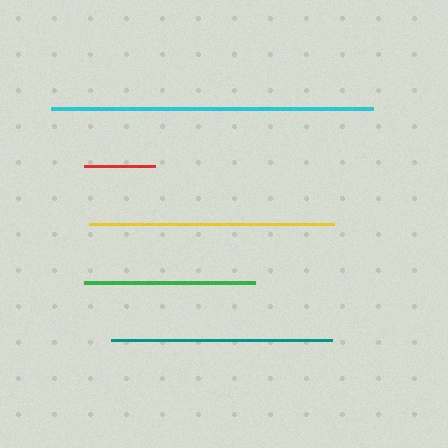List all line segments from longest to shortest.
From longest to shortest: cyan, yellow, teal, green, red.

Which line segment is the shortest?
The red line is the shortest at approximately 71 pixels.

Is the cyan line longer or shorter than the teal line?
The cyan line is longer than the teal line.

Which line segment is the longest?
The cyan line is the longest at approximately 323 pixels.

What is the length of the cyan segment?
The cyan segment is approximately 323 pixels long.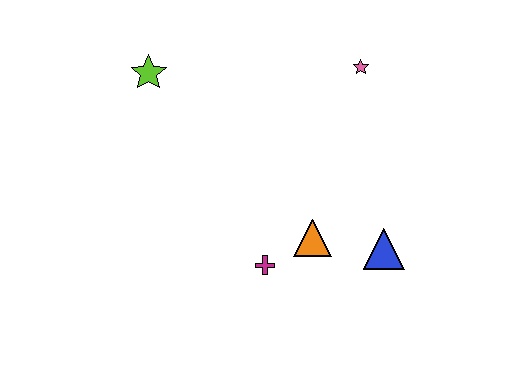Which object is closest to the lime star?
The pink star is closest to the lime star.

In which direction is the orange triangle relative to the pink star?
The orange triangle is below the pink star.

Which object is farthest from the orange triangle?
The lime star is farthest from the orange triangle.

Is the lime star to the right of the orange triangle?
No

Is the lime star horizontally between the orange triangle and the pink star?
No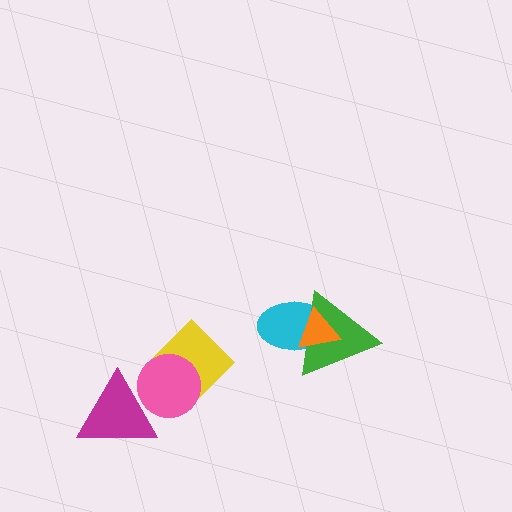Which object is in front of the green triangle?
The orange triangle is in front of the green triangle.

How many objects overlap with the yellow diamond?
1 object overlaps with the yellow diamond.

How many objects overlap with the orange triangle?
2 objects overlap with the orange triangle.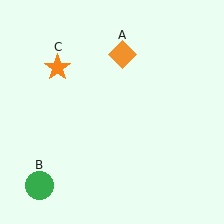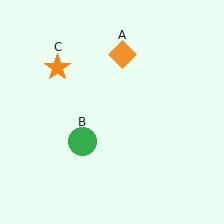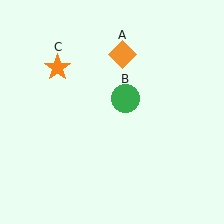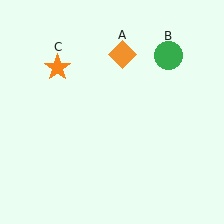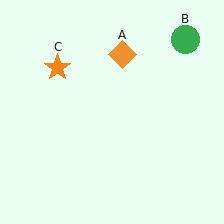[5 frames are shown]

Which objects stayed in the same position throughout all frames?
Orange diamond (object A) and orange star (object C) remained stationary.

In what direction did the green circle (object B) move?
The green circle (object B) moved up and to the right.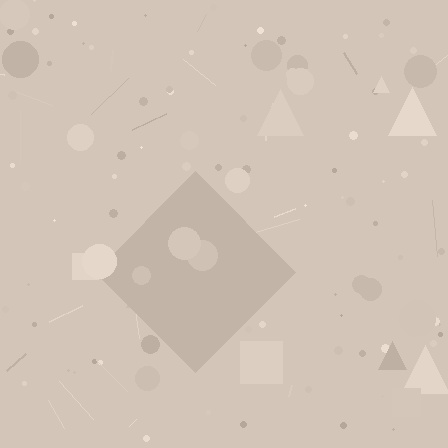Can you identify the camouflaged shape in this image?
The camouflaged shape is a diamond.